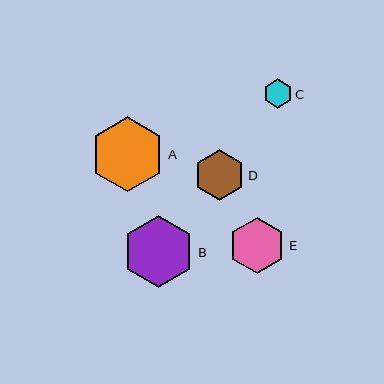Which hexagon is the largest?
Hexagon A is the largest with a size of approximately 75 pixels.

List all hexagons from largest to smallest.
From largest to smallest: A, B, E, D, C.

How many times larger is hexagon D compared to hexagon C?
Hexagon D is approximately 1.7 times the size of hexagon C.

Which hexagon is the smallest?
Hexagon C is the smallest with a size of approximately 29 pixels.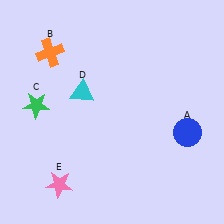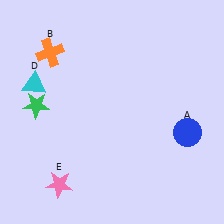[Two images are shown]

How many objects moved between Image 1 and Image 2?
1 object moved between the two images.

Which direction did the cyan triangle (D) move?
The cyan triangle (D) moved left.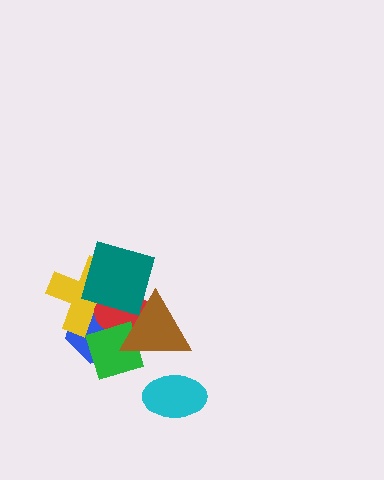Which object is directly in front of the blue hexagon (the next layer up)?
The yellow cross is directly in front of the blue hexagon.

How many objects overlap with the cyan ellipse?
0 objects overlap with the cyan ellipse.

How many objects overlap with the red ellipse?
5 objects overlap with the red ellipse.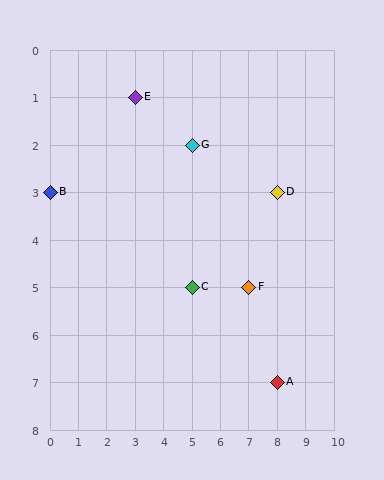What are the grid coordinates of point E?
Point E is at grid coordinates (3, 1).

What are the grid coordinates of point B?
Point B is at grid coordinates (0, 3).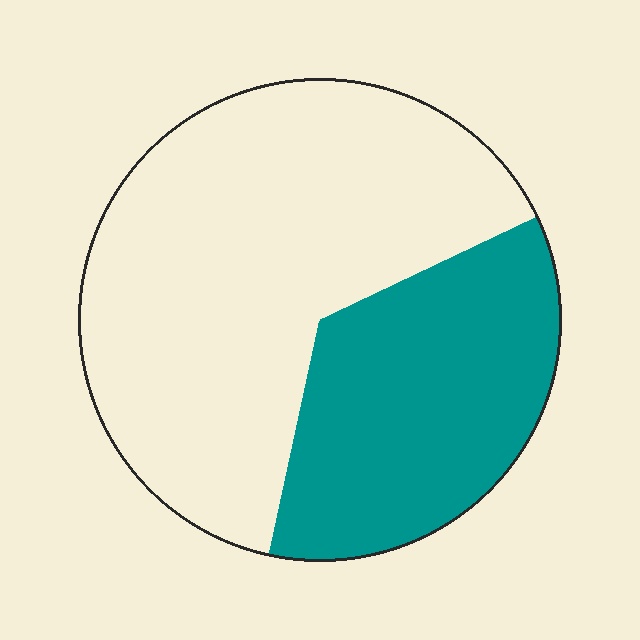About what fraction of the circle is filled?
About three eighths (3/8).